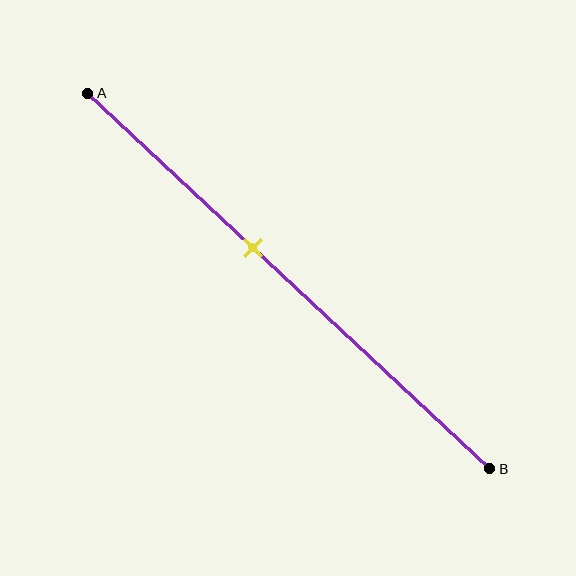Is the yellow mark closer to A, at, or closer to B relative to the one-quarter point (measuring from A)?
The yellow mark is closer to point B than the one-quarter point of segment AB.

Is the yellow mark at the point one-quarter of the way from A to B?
No, the mark is at about 40% from A, not at the 25% one-quarter point.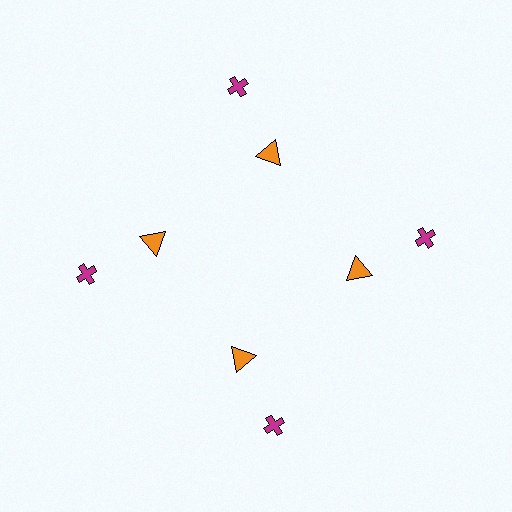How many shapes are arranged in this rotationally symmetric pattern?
There are 8 shapes, arranged in 4 groups of 2.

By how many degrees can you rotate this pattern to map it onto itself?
The pattern maps onto itself every 90 degrees of rotation.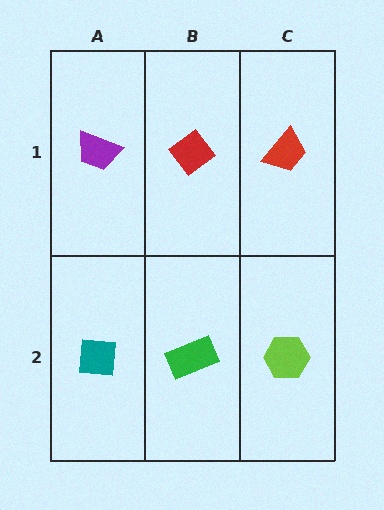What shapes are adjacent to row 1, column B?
A green rectangle (row 2, column B), a purple trapezoid (row 1, column A), a red trapezoid (row 1, column C).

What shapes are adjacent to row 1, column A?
A teal square (row 2, column A), a red diamond (row 1, column B).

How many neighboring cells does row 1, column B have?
3.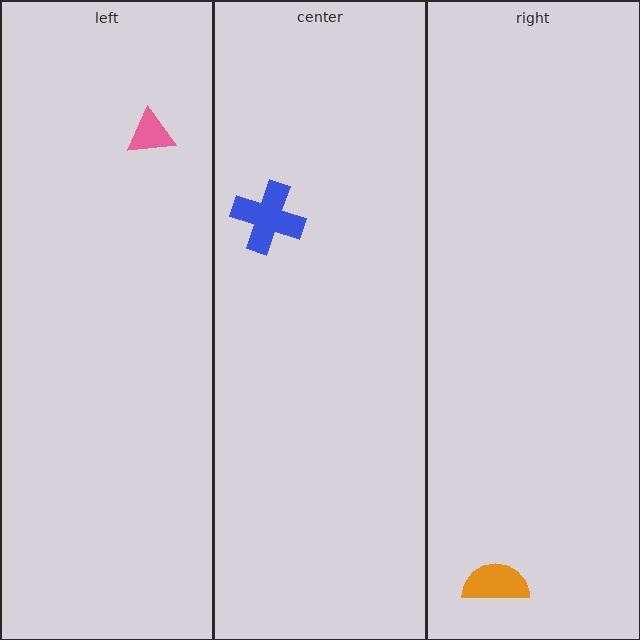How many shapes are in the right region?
1.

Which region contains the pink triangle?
The left region.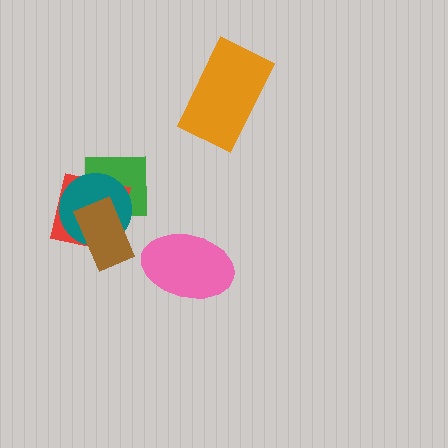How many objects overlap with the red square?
3 objects overlap with the red square.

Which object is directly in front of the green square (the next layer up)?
The red square is directly in front of the green square.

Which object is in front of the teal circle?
The brown rectangle is in front of the teal circle.